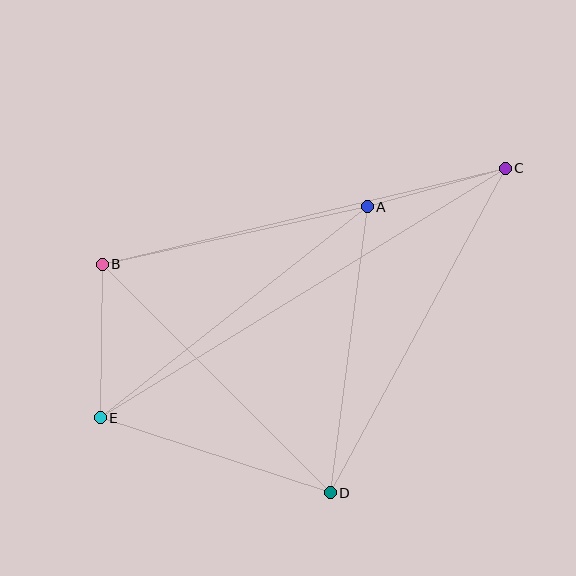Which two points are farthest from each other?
Points C and E are farthest from each other.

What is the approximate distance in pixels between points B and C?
The distance between B and C is approximately 414 pixels.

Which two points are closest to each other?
Points A and C are closest to each other.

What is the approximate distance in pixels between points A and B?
The distance between A and B is approximately 271 pixels.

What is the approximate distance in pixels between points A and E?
The distance between A and E is approximately 340 pixels.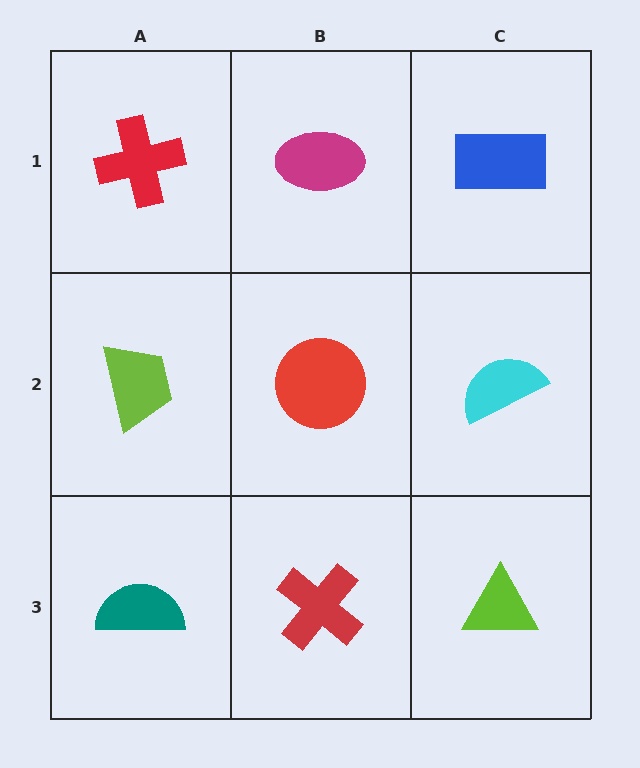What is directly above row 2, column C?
A blue rectangle.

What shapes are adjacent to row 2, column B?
A magenta ellipse (row 1, column B), a red cross (row 3, column B), a lime trapezoid (row 2, column A), a cyan semicircle (row 2, column C).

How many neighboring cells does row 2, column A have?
3.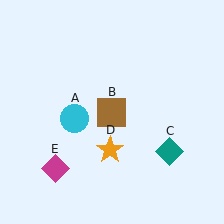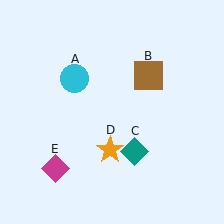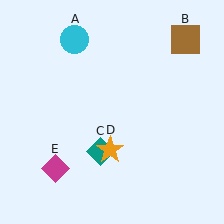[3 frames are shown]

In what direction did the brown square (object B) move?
The brown square (object B) moved up and to the right.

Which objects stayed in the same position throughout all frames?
Orange star (object D) and magenta diamond (object E) remained stationary.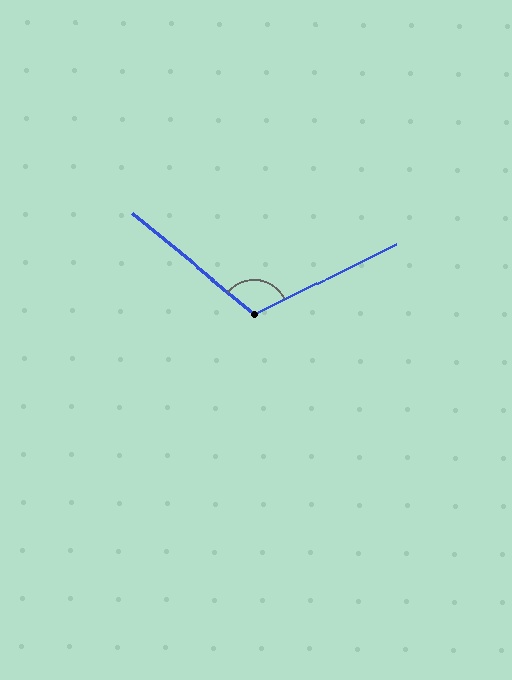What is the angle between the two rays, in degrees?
Approximately 114 degrees.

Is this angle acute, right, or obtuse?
It is obtuse.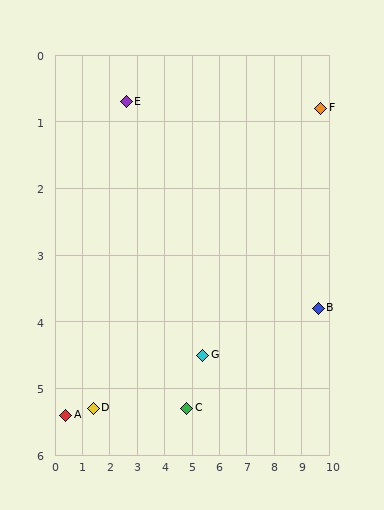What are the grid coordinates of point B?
Point B is at approximately (9.6, 3.8).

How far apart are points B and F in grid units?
Points B and F are about 3.0 grid units apart.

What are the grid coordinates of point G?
Point G is at approximately (5.4, 4.5).